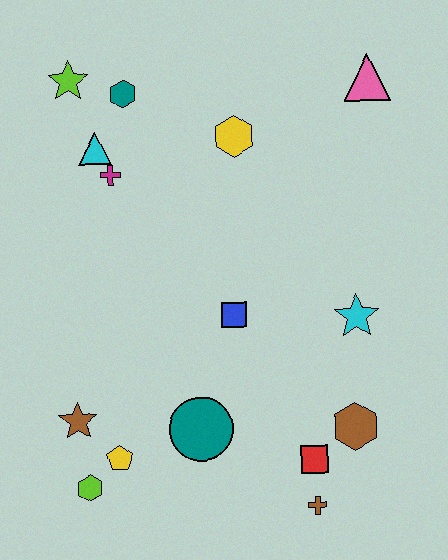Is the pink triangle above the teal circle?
Yes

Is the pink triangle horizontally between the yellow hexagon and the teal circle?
No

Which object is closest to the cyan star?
The brown hexagon is closest to the cyan star.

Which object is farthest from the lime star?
The brown cross is farthest from the lime star.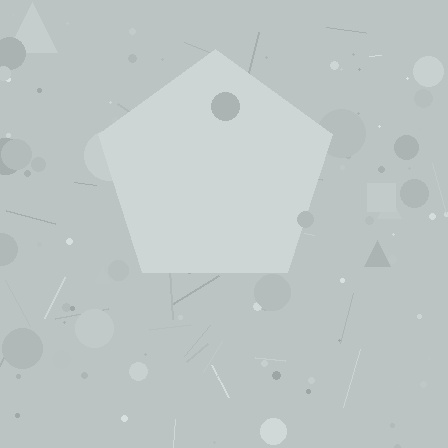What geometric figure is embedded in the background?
A pentagon is embedded in the background.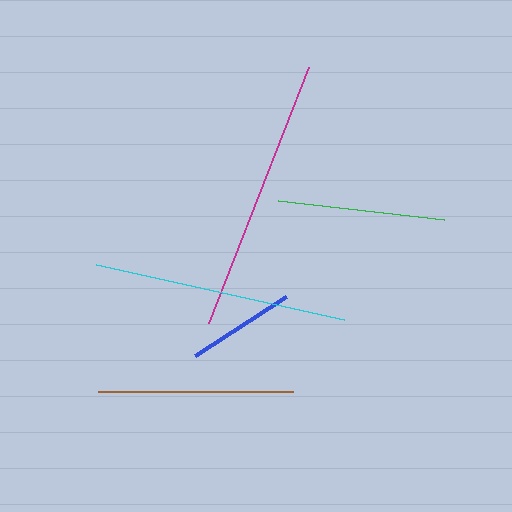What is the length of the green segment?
The green segment is approximately 167 pixels long.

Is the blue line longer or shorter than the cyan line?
The cyan line is longer than the blue line.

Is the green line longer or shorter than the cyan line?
The cyan line is longer than the green line.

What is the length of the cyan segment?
The cyan segment is approximately 254 pixels long.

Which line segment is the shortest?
The blue line is the shortest at approximately 109 pixels.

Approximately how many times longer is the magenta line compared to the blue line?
The magenta line is approximately 2.5 times the length of the blue line.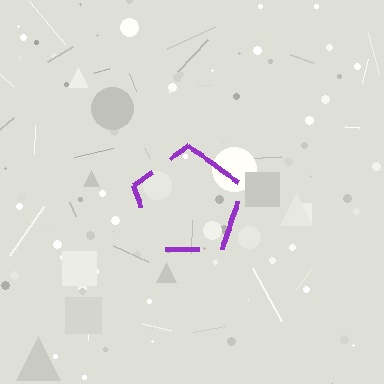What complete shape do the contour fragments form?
The contour fragments form a pentagon.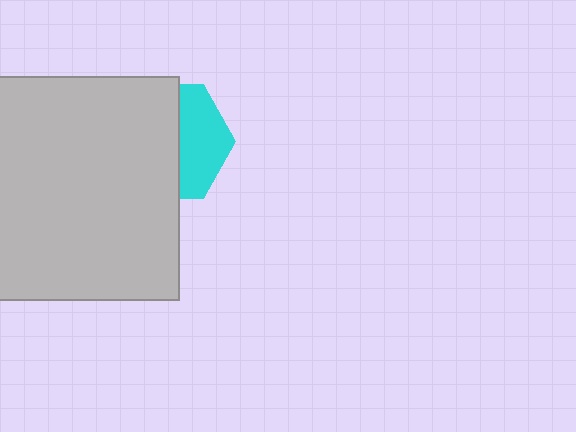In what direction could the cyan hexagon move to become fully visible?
The cyan hexagon could move right. That would shift it out from behind the light gray rectangle entirely.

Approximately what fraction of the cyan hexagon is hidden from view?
Roughly 59% of the cyan hexagon is hidden behind the light gray rectangle.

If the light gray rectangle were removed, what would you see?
You would see the complete cyan hexagon.